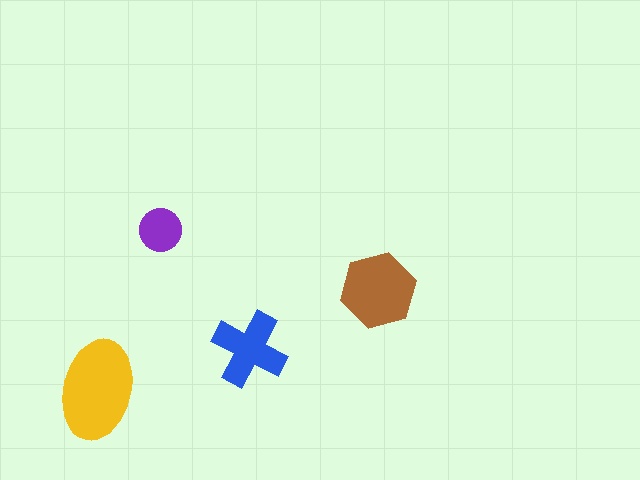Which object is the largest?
The yellow ellipse.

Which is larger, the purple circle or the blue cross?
The blue cross.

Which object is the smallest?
The purple circle.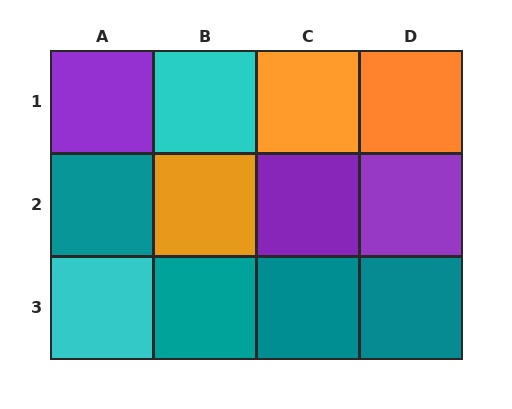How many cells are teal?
4 cells are teal.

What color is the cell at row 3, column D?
Teal.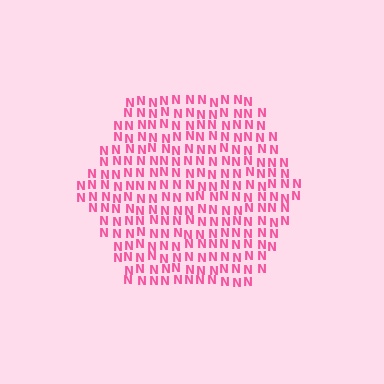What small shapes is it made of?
It is made of small letter N's.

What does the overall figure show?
The overall figure shows a hexagon.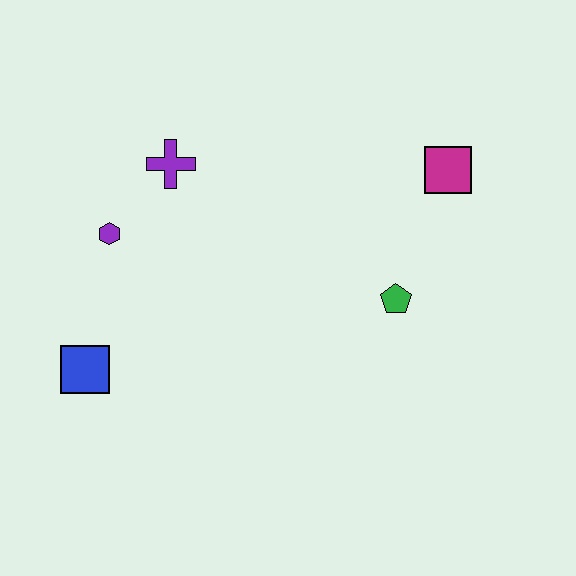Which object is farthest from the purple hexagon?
The magenta square is farthest from the purple hexagon.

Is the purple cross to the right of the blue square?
Yes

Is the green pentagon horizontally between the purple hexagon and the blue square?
No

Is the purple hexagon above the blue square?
Yes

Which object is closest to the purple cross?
The purple hexagon is closest to the purple cross.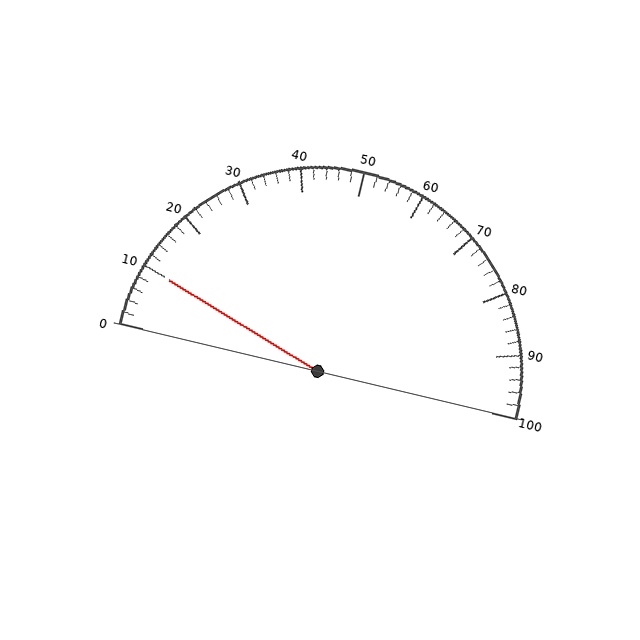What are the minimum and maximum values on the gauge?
The gauge ranges from 0 to 100.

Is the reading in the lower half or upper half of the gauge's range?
The reading is in the lower half of the range (0 to 100).